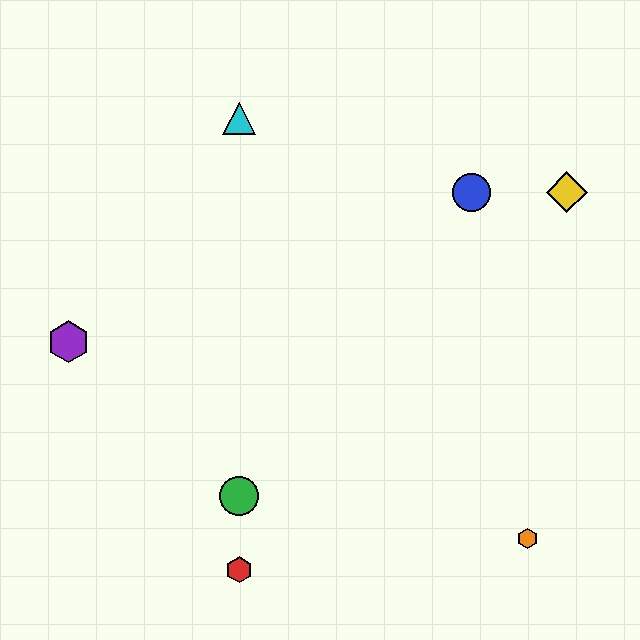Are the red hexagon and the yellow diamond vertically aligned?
No, the red hexagon is at x≈239 and the yellow diamond is at x≈567.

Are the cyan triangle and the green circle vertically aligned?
Yes, both are at x≈239.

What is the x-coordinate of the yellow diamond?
The yellow diamond is at x≈567.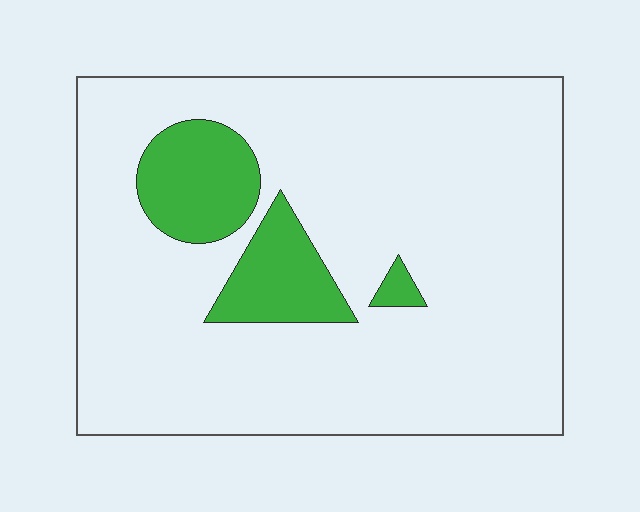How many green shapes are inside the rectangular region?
3.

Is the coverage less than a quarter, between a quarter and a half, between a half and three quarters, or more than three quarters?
Less than a quarter.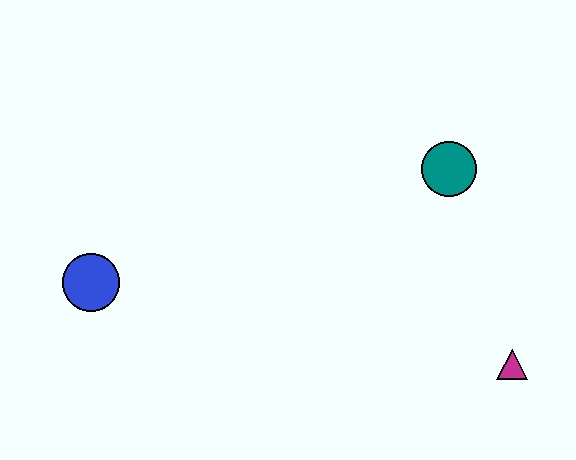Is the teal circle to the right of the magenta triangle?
No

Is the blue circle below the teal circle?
Yes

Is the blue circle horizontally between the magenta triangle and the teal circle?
No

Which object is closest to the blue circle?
The teal circle is closest to the blue circle.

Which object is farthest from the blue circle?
The magenta triangle is farthest from the blue circle.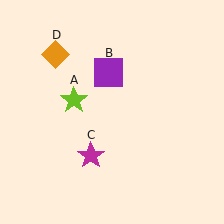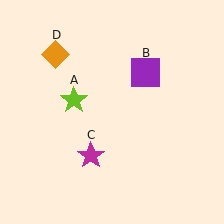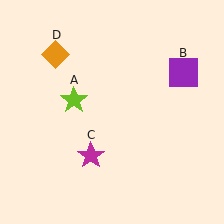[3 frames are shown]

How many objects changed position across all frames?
1 object changed position: purple square (object B).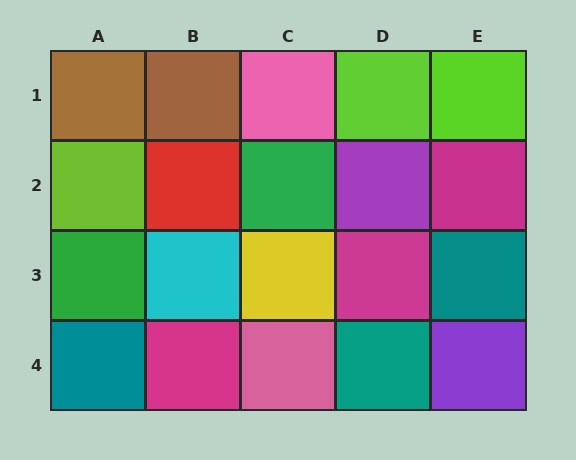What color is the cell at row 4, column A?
Teal.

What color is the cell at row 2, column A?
Lime.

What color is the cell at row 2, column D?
Purple.